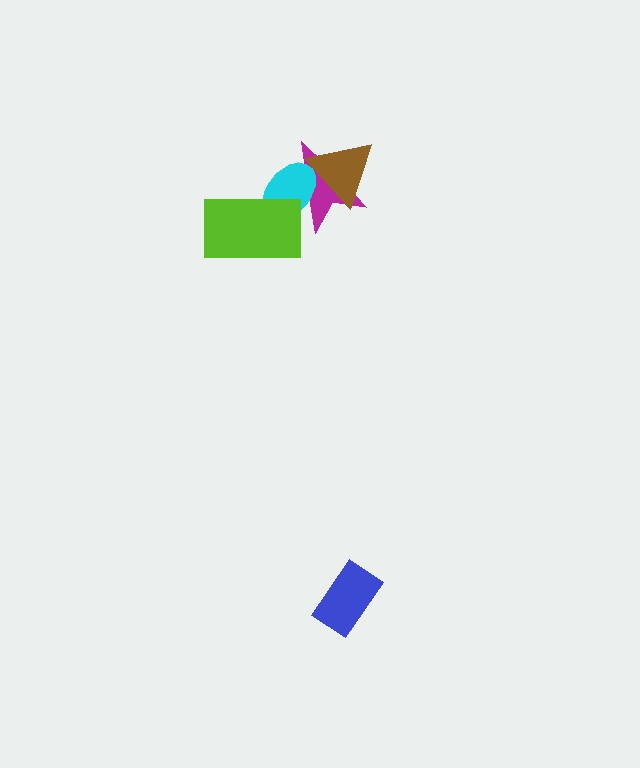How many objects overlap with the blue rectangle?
0 objects overlap with the blue rectangle.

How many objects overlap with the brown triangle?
2 objects overlap with the brown triangle.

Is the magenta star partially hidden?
Yes, it is partially covered by another shape.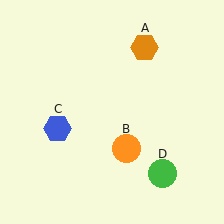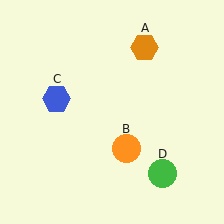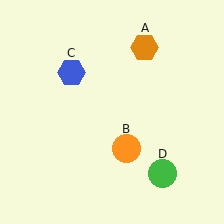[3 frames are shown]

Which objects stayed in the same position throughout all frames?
Orange hexagon (object A) and orange circle (object B) and green circle (object D) remained stationary.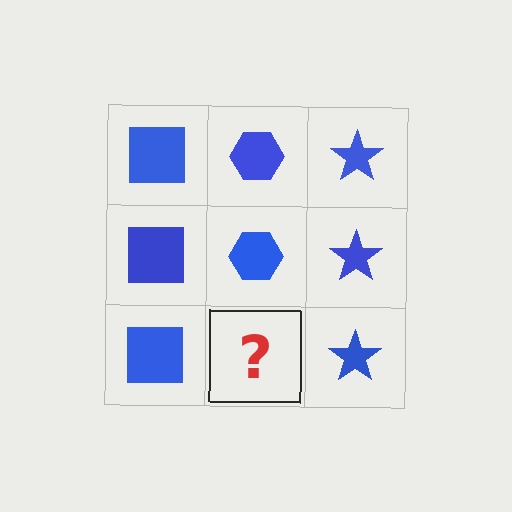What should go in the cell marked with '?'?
The missing cell should contain a blue hexagon.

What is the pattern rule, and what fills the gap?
The rule is that each column has a consistent shape. The gap should be filled with a blue hexagon.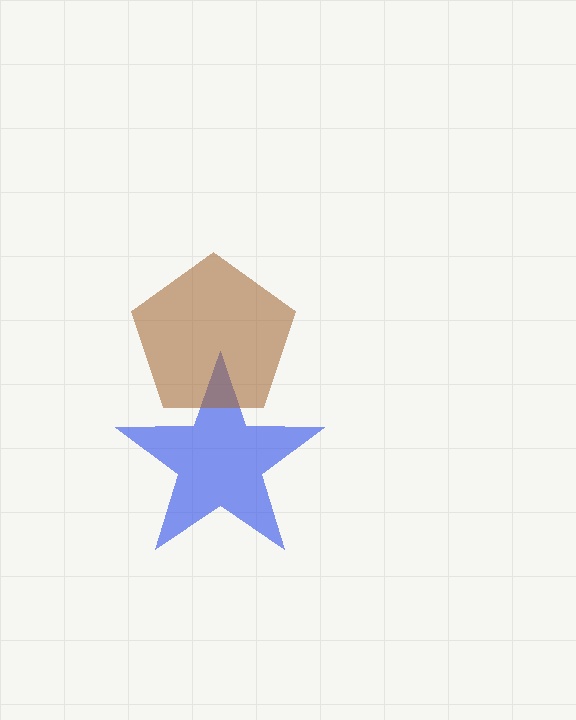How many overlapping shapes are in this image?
There are 2 overlapping shapes in the image.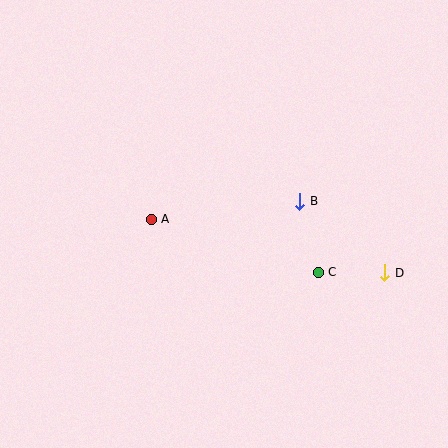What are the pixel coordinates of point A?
Point A is at (151, 219).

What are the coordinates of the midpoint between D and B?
The midpoint between D and B is at (342, 237).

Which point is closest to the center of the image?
Point A at (151, 219) is closest to the center.